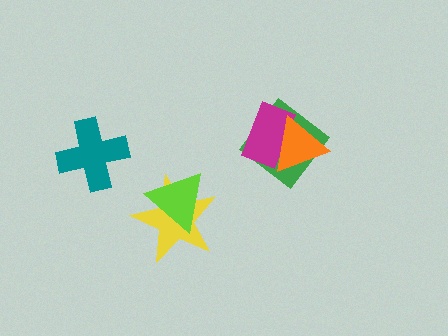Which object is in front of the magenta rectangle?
The orange triangle is in front of the magenta rectangle.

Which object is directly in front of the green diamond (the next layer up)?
The magenta rectangle is directly in front of the green diamond.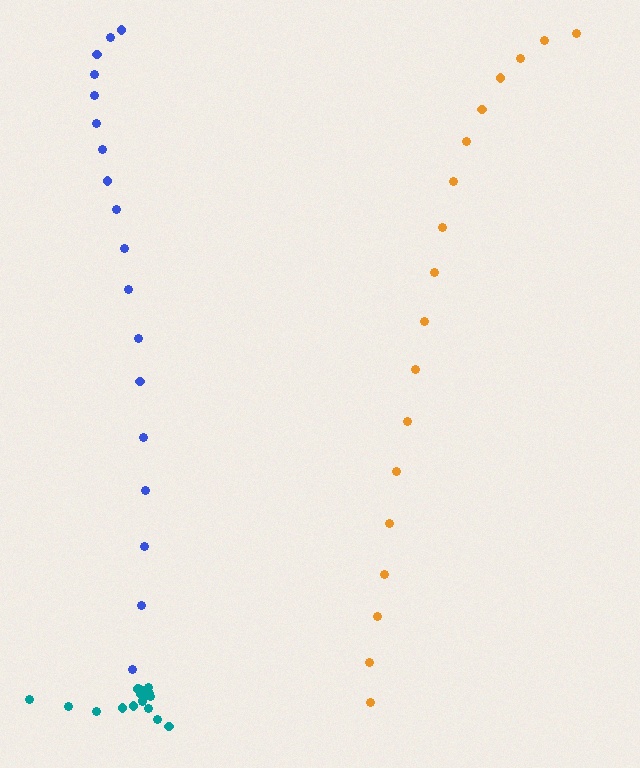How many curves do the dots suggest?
There are 3 distinct paths.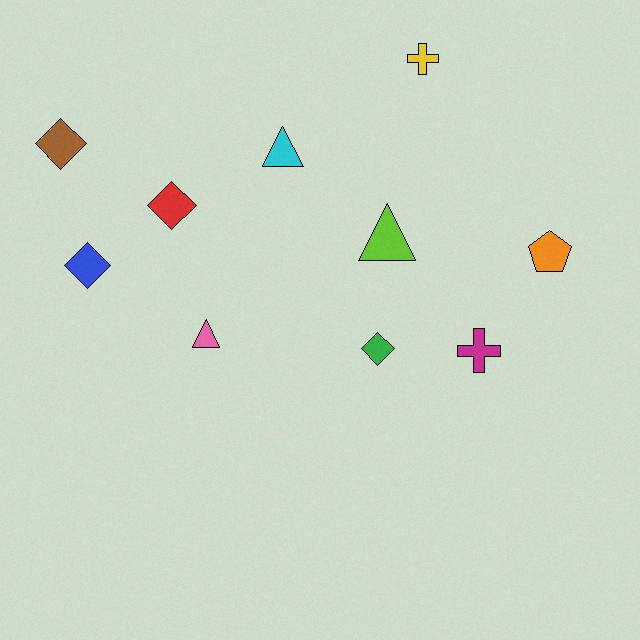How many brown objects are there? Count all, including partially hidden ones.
There is 1 brown object.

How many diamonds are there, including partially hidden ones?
There are 4 diamonds.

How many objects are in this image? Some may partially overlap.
There are 10 objects.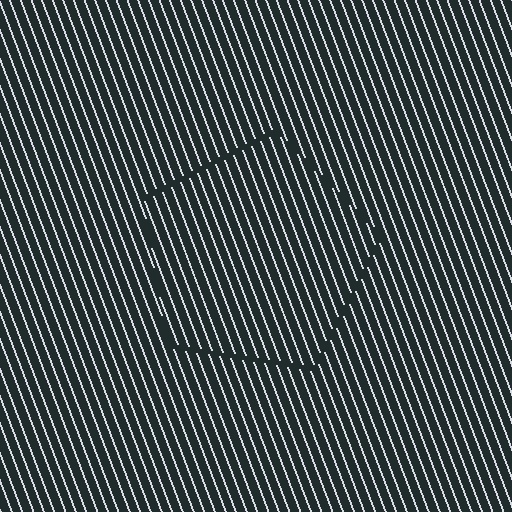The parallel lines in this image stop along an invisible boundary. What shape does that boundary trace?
An illusory pentagon. The interior of the shape contains the same grating, shifted by half a period — the contour is defined by the phase discontinuity where line-ends from the inner and outer gratings abut.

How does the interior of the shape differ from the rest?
The interior of the shape contains the same grating, shifted by half a period — the contour is defined by the phase discontinuity where line-ends from the inner and outer gratings abut.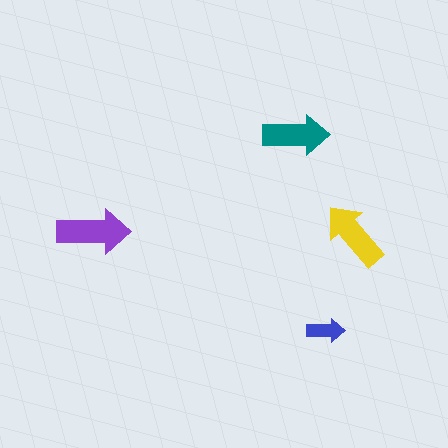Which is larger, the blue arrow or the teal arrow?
The teal one.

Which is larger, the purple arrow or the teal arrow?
The purple one.